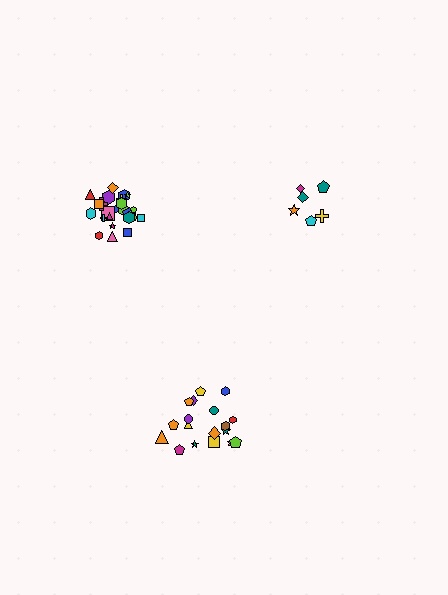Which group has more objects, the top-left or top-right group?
The top-left group.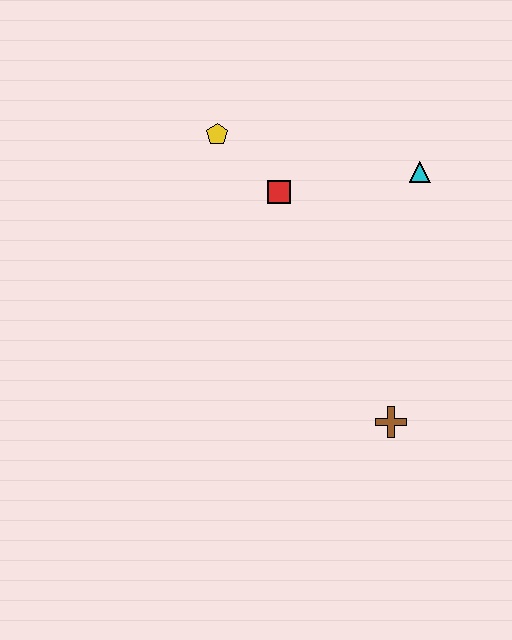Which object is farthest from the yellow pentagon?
The brown cross is farthest from the yellow pentagon.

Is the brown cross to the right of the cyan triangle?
No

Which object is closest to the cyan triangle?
The red square is closest to the cyan triangle.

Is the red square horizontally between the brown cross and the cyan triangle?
No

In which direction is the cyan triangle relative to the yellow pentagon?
The cyan triangle is to the right of the yellow pentagon.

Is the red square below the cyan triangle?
Yes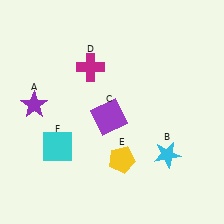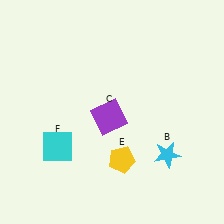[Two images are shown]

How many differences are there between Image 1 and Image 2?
There are 2 differences between the two images.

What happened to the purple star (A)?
The purple star (A) was removed in Image 2. It was in the top-left area of Image 1.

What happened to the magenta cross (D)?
The magenta cross (D) was removed in Image 2. It was in the top-left area of Image 1.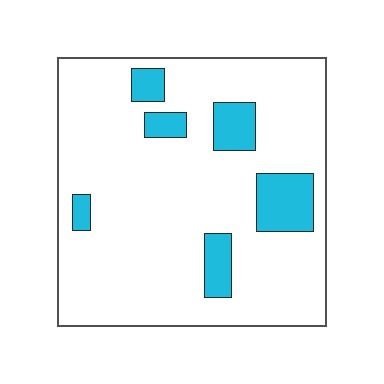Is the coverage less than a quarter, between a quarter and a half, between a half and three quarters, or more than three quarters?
Less than a quarter.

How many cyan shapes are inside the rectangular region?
6.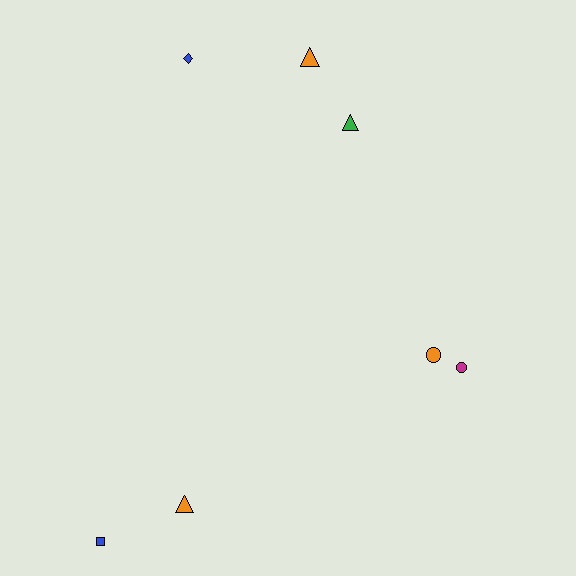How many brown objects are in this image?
There are no brown objects.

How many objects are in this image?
There are 7 objects.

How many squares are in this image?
There is 1 square.